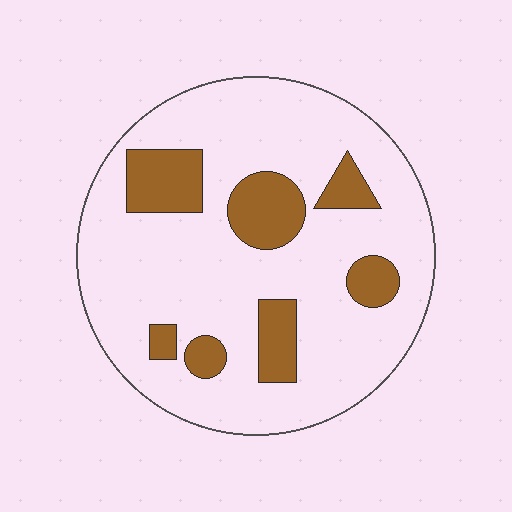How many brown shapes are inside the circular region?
7.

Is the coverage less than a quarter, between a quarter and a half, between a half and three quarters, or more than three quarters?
Less than a quarter.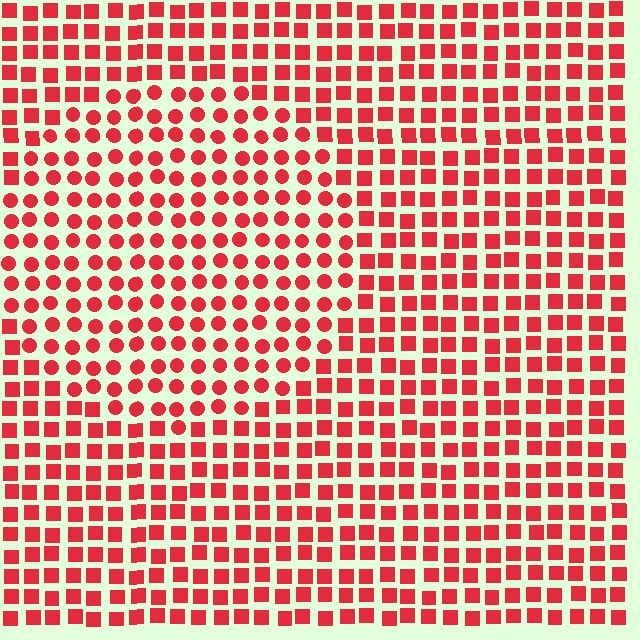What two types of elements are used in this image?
The image uses circles inside the circle region and squares outside it.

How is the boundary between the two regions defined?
The boundary is defined by a change in element shape: circles inside vs. squares outside. All elements share the same color and spacing.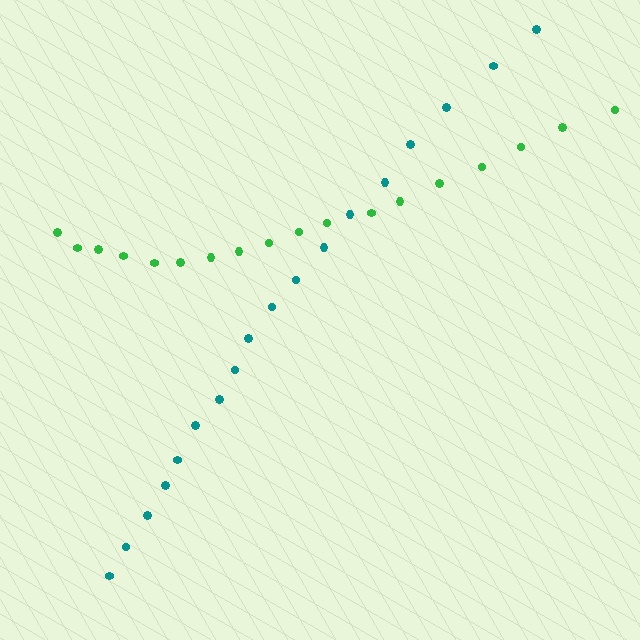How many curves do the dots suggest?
There are 2 distinct paths.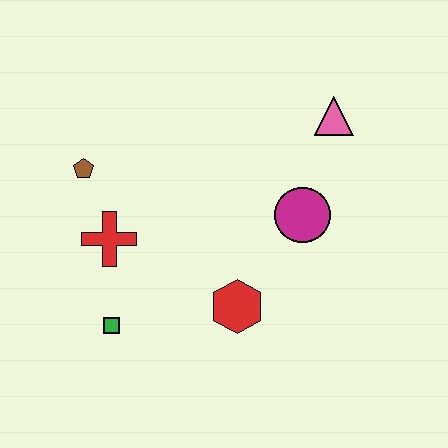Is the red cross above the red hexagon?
Yes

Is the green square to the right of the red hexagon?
No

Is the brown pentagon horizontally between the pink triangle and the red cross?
No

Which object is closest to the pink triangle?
The magenta circle is closest to the pink triangle.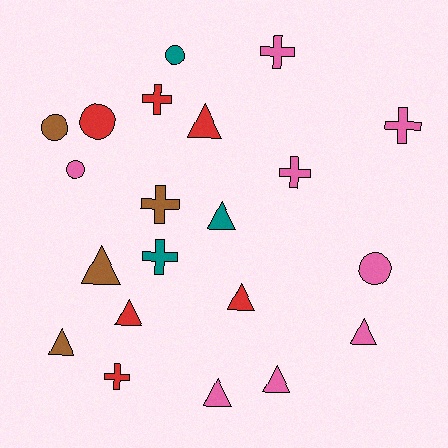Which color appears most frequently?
Pink, with 8 objects.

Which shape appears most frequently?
Triangle, with 9 objects.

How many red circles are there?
There is 1 red circle.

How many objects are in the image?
There are 21 objects.